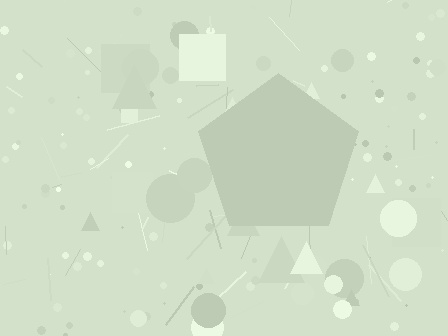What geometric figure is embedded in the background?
A pentagon is embedded in the background.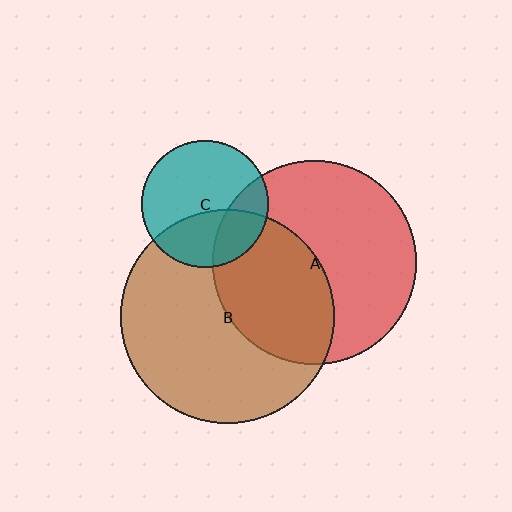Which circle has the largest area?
Circle B (brown).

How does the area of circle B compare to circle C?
Approximately 2.8 times.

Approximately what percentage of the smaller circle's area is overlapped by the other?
Approximately 35%.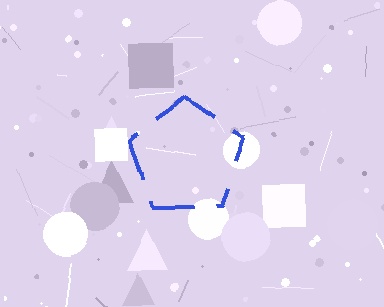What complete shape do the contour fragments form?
The contour fragments form a pentagon.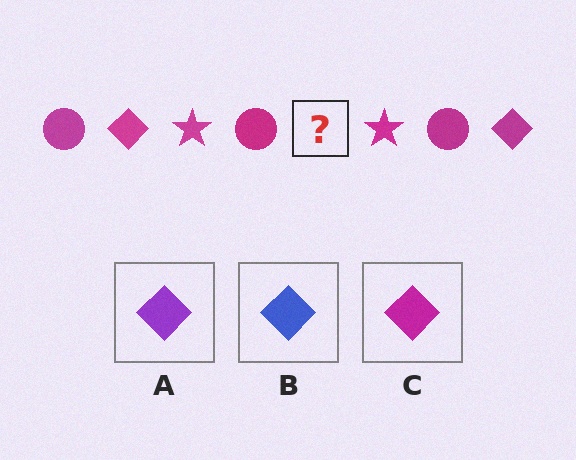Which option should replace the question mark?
Option C.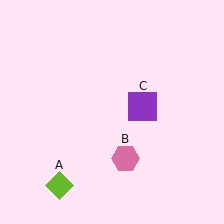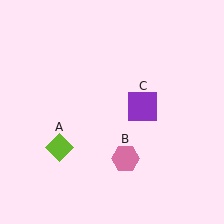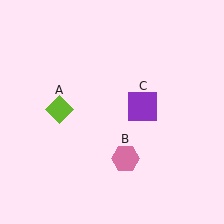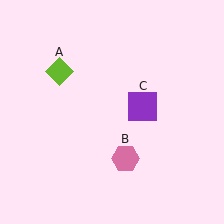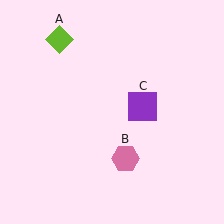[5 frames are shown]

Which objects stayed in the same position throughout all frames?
Pink hexagon (object B) and purple square (object C) remained stationary.